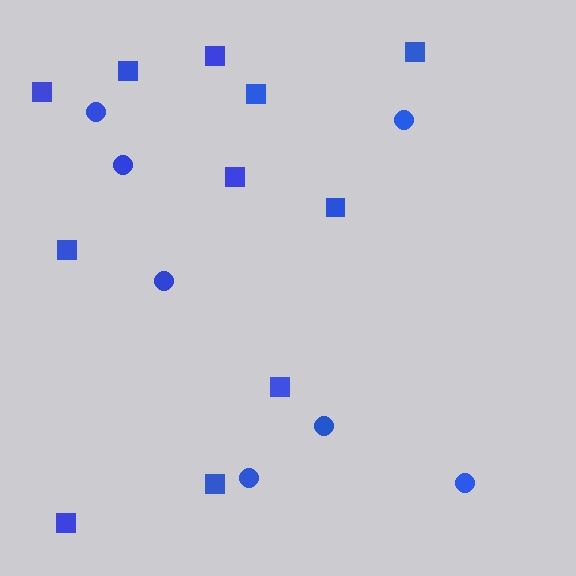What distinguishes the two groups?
There are 2 groups: one group of circles (7) and one group of squares (11).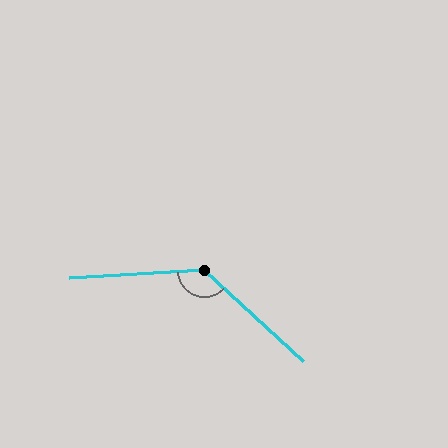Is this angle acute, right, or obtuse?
It is obtuse.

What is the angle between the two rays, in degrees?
Approximately 134 degrees.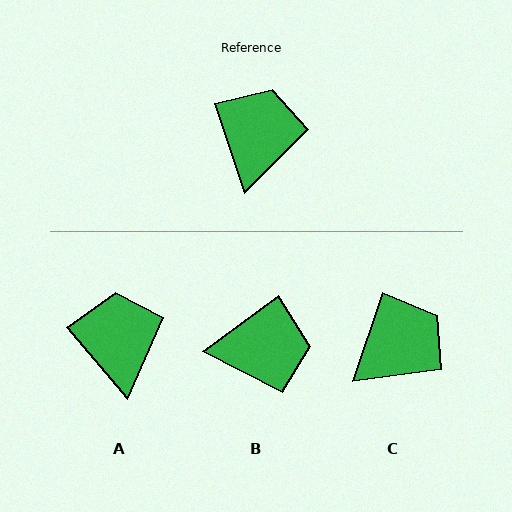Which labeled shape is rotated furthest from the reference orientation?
B, about 72 degrees away.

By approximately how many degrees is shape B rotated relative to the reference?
Approximately 72 degrees clockwise.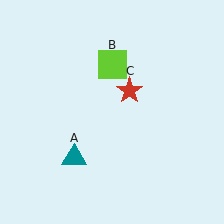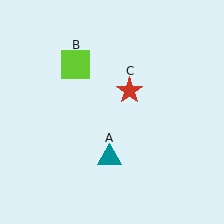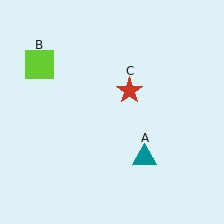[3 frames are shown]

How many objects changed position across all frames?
2 objects changed position: teal triangle (object A), lime square (object B).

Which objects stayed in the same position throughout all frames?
Red star (object C) remained stationary.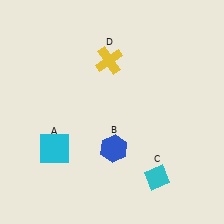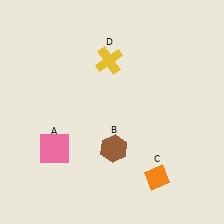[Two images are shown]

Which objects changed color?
A changed from cyan to pink. B changed from blue to brown. C changed from cyan to orange.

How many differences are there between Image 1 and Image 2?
There are 3 differences between the two images.